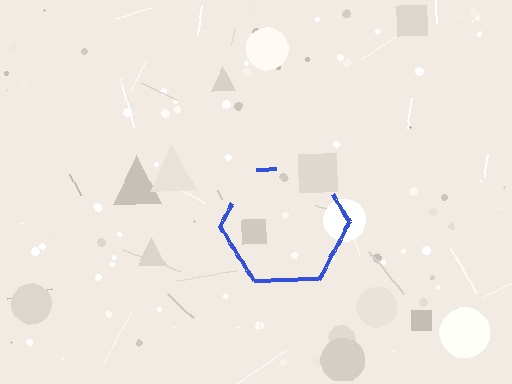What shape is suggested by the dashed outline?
The dashed outline suggests a hexagon.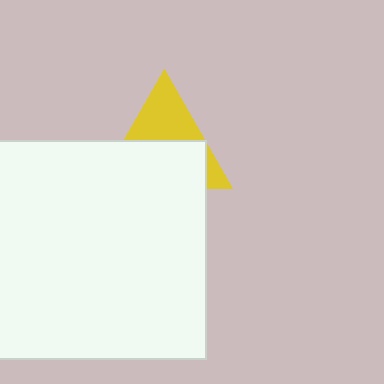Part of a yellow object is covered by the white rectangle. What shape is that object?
It is a triangle.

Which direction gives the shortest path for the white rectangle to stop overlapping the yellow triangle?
Moving down gives the shortest separation.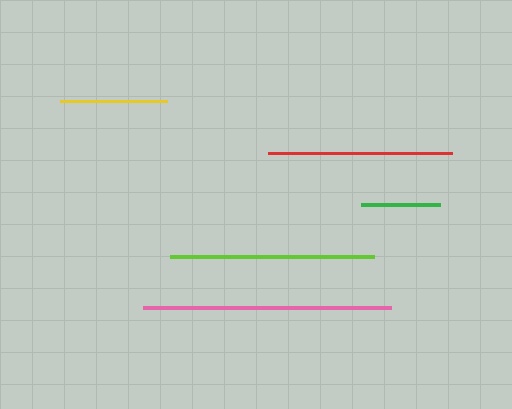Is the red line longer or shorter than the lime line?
The lime line is longer than the red line.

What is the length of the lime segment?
The lime segment is approximately 204 pixels long.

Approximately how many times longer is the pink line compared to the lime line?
The pink line is approximately 1.2 times the length of the lime line.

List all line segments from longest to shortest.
From longest to shortest: pink, lime, red, yellow, green.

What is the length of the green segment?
The green segment is approximately 79 pixels long.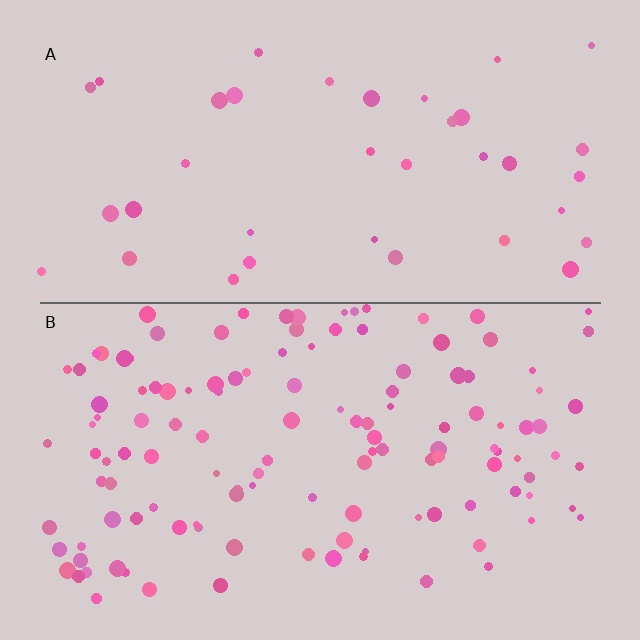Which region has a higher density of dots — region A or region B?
B (the bottom).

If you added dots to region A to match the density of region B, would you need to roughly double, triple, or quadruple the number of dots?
Approximately triple.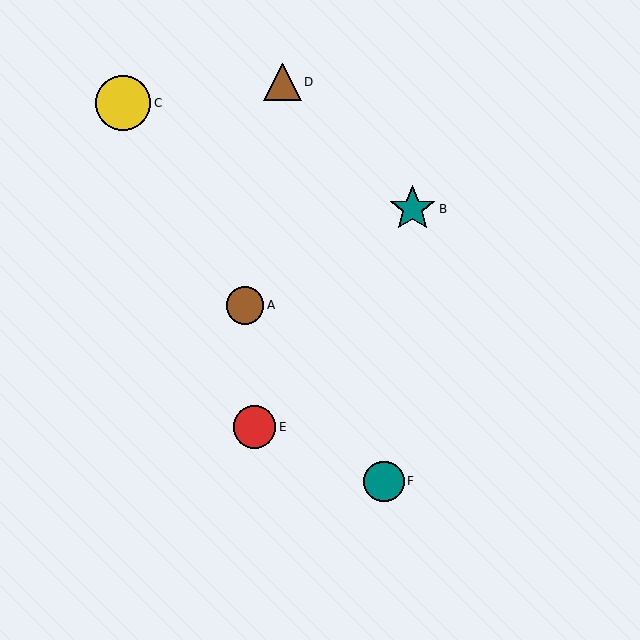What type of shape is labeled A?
Shape A is a brown circle.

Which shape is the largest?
The yellow circle (labeled C) is the largest.